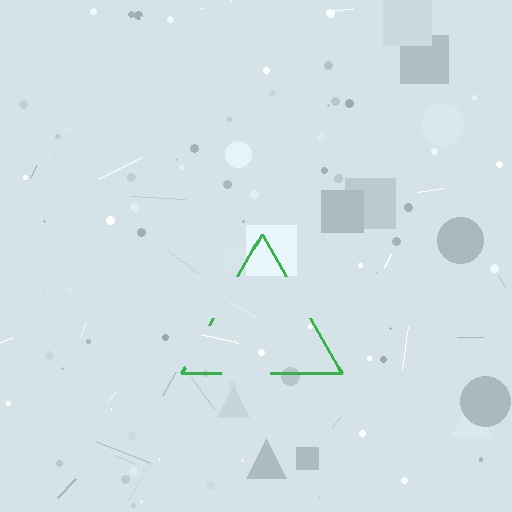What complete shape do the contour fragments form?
The contour fragments form a triangle.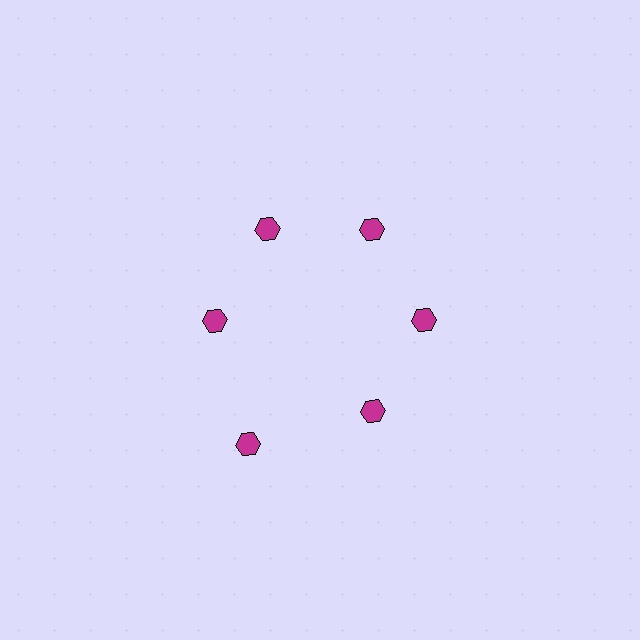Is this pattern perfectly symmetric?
No. The 6 magenta hexagons are arranged in a ring, but one element near the 7 o'clock position is pushed outward from the center, breaking the 6-fold rotational symmetry.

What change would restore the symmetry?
The symmetry would be restored by moving it inward, back onto the ring so that all 6 hexagons sit at equal angles and equal distance from the center.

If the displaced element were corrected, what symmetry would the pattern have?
It would have 6-fold rotational symmetry — the pattern would map onto itself every 60 degrees.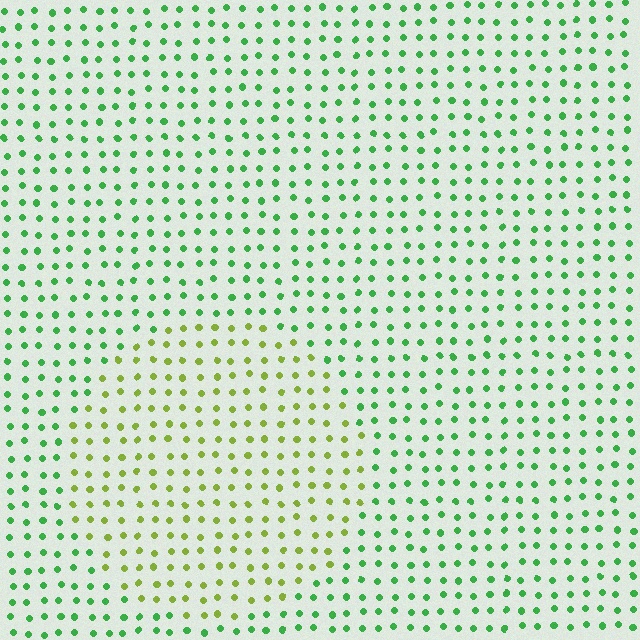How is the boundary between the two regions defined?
The boundary is defined purely by a slight shift in hue (about 45 degrees). Spacing, size, and orientation are identical on both sides.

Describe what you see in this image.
The image is filled with small green elements in a uniform arrangement. A circle-shaped region is visible where the elements are tinted to a slightly different hue, forming a subtle color boundary.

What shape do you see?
I see a circle.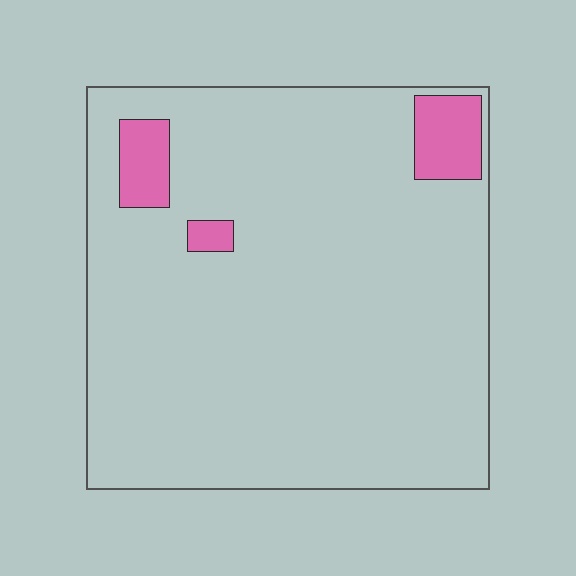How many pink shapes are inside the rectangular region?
3.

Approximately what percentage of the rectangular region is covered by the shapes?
Approximately 5%.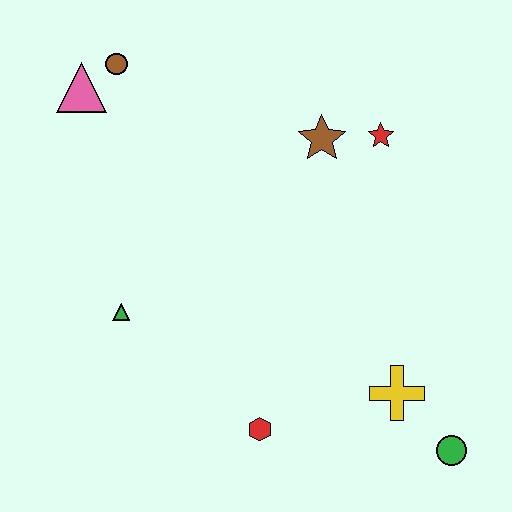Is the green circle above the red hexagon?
No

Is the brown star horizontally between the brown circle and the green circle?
Yes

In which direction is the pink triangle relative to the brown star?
The pink triangle is to the left of the brown star.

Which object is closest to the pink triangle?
The brown circle is closest to the pink triangle.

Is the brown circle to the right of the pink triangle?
Yes